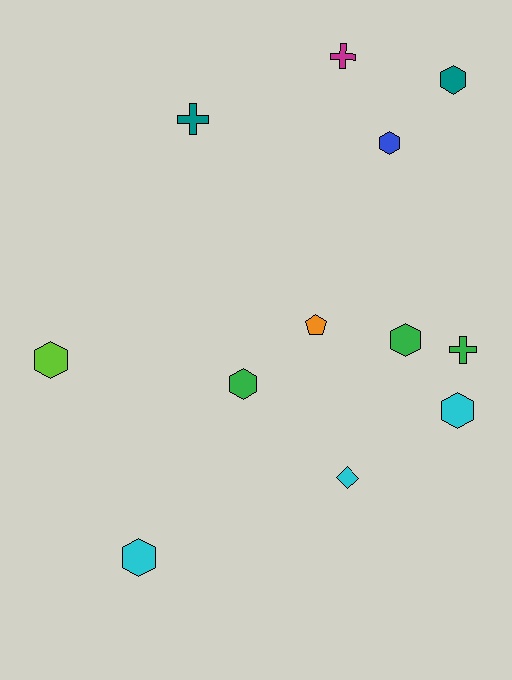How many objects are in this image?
There are 12 objects.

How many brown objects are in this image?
There are no brown objects.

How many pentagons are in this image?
There is 1 pentagon.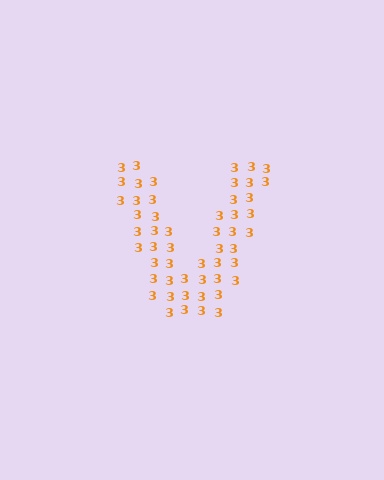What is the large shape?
The large shape is the letter V.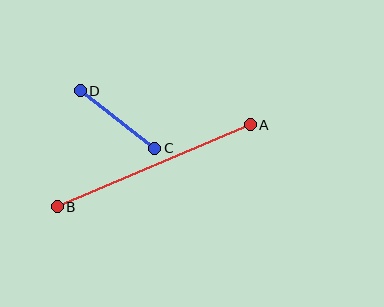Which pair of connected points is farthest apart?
Points A and B are farthest apart.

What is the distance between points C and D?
The distance is approximately 94 pixels.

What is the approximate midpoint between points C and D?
The midpoint is at approximately (117, 120) pixels.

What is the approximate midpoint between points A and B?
The midpoint is at approximately (154, 166) pixels.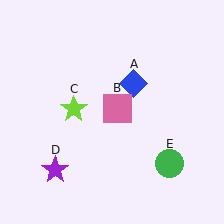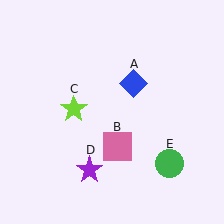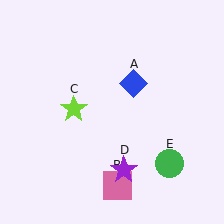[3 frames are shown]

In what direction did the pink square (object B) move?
The pink square (object B) moved down.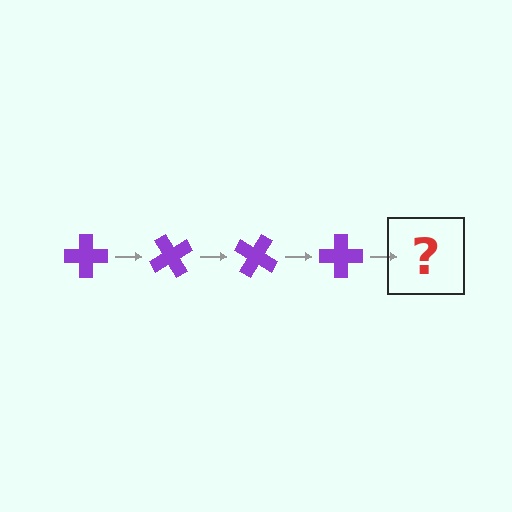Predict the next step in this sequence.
The next step is a purple cross rotated 240 degrees.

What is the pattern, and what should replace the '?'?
The pattern is that the cross rotates 60 degrees each step. The '?' should be a purple cross rotated 240 degrees.